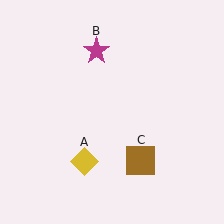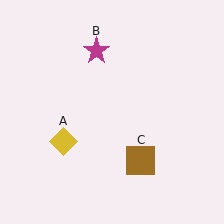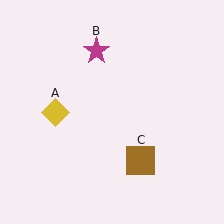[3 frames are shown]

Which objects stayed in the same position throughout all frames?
Magenta star (object B) and brown square (object C) remained stationary.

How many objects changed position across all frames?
1 object changed position: yellow diamond (object A).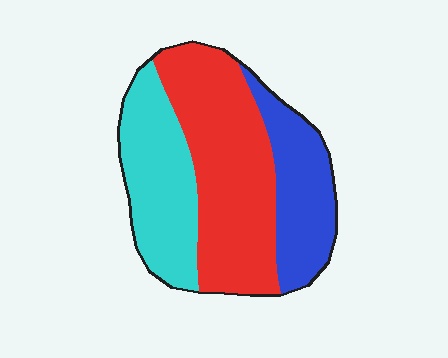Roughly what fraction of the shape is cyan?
Cyan takes up about one third (1/3) of the shape.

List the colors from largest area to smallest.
From largest to smallest: red, cyan, blue.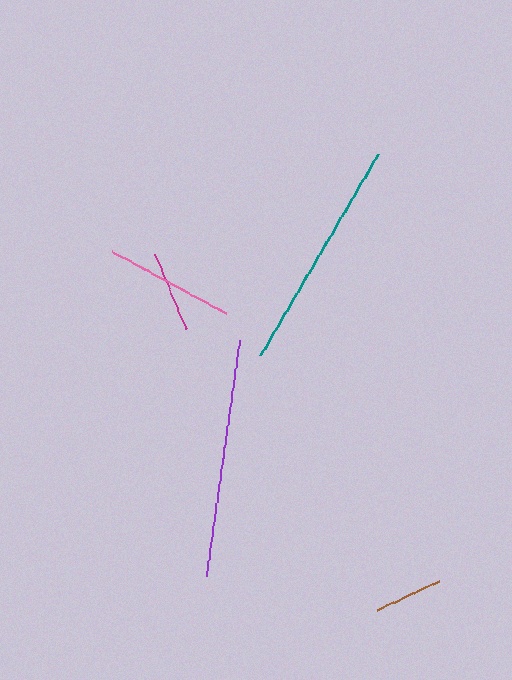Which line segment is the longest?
The purple line is the longest at approximately 238 pixels.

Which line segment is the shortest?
The brown line is the shortest at approximately 69 pixels.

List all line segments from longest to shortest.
From longest to shortest: purple, teal, pink, magenta, brown.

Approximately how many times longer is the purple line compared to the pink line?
The purple line is approximately 1.8 times the length of the pink line.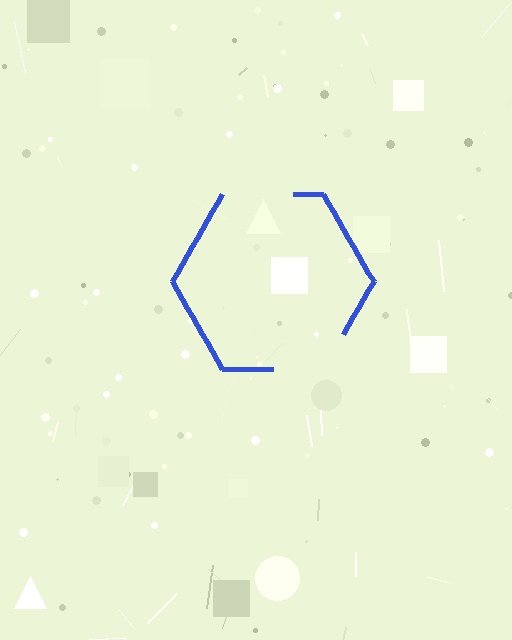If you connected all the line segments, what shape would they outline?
They would outline a hexagon.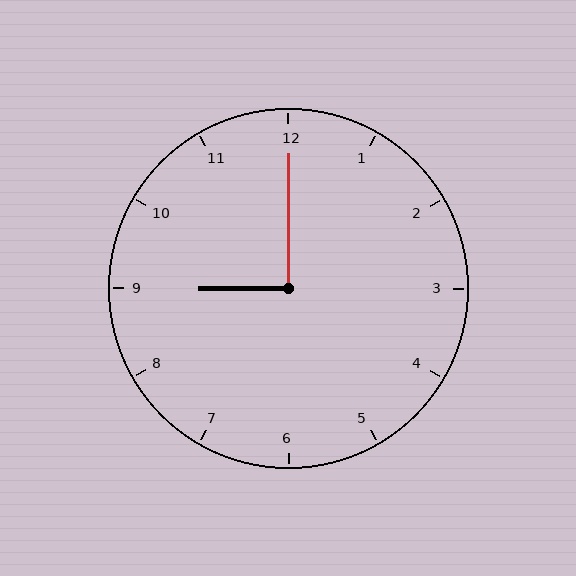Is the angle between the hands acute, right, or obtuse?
It is right.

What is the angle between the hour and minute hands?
Approximately 90 degrees.